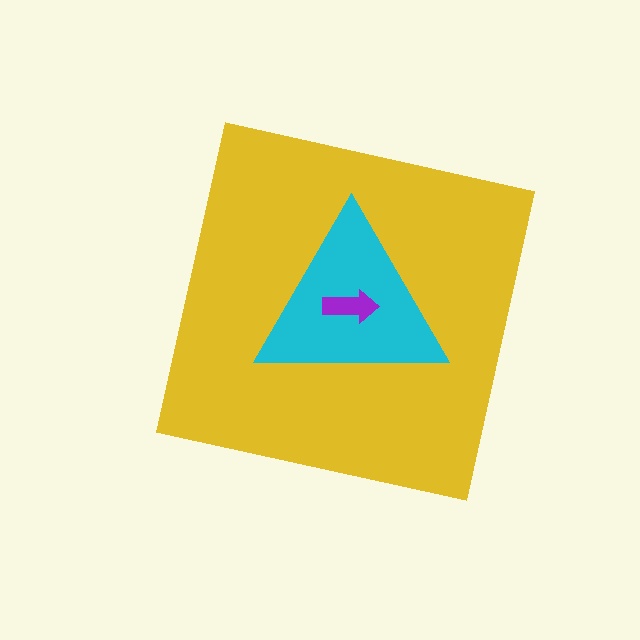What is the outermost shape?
The yellow square.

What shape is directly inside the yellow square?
The cyan triangle.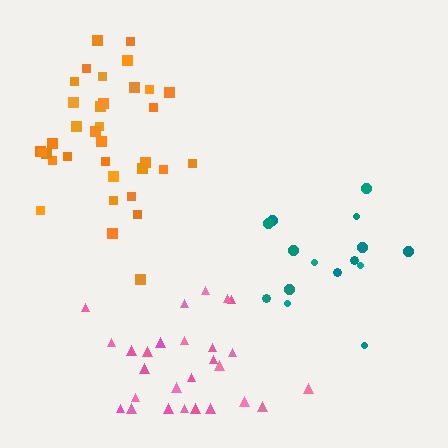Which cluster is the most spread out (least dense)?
Teal.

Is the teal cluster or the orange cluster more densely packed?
Orange.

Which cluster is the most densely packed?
Orange.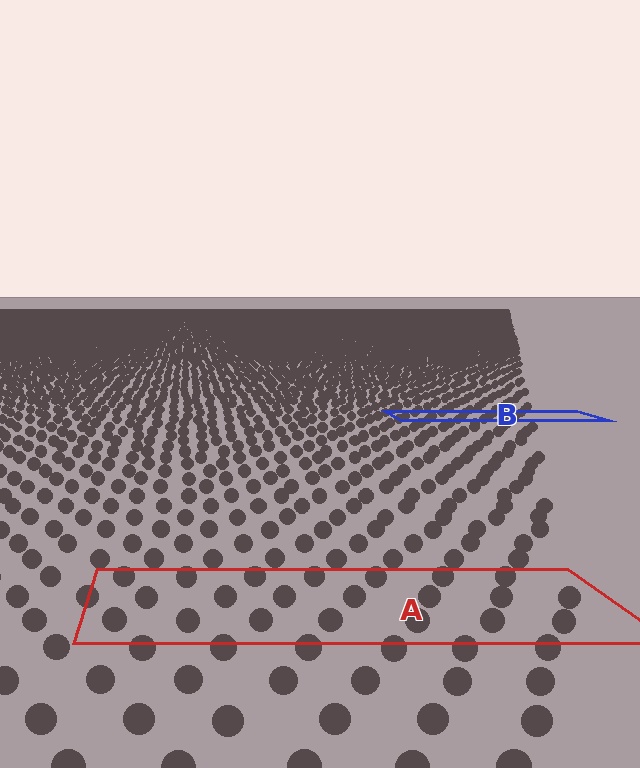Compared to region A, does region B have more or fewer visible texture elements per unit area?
Region B has more texture elements per unit area — they are packed more densely because it is farther away.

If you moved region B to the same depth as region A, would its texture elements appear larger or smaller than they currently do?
They would appear larger. At a closer depth, the same texture elements are projected at a bigger on-screen size.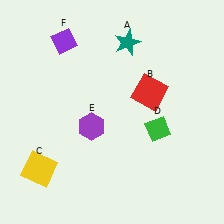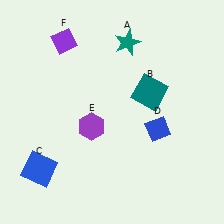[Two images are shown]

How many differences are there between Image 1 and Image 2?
There are 3 differences between the two images.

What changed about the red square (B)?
In Image 1, B is red. In Image 2, it changed to teal.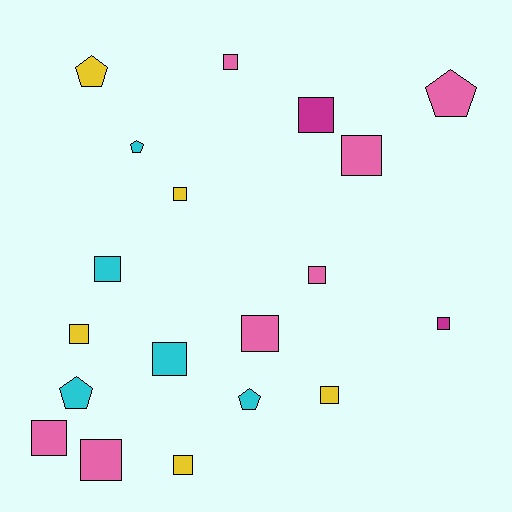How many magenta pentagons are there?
There are no magenta pentagons.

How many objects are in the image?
There are 19 objects.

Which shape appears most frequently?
Square, with 14 objects.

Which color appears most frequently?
Pink, with 7 objects.